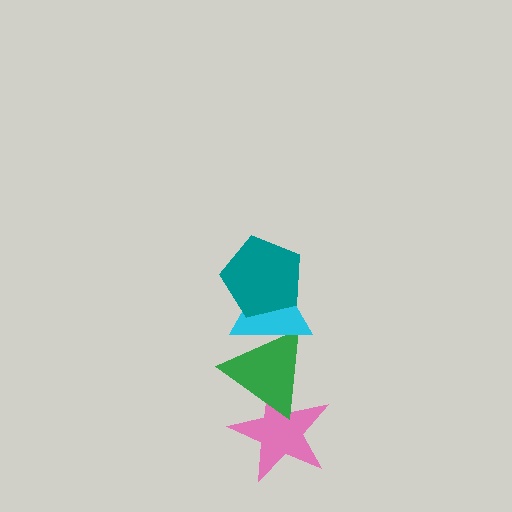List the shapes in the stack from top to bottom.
From top to bottom: the teal pentagon, the cyan triangle, the green triangle, the pink star.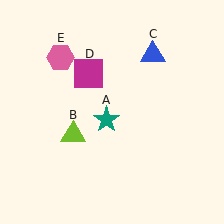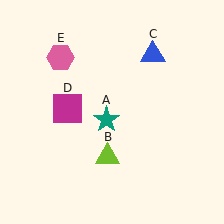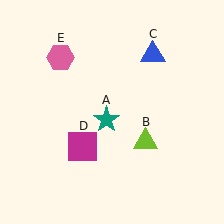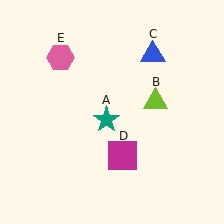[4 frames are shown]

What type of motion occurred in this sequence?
The lime triangle (object B), magenta square (object D) rotated counterclockwise around the center of the scene.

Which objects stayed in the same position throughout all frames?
Teal star (object A) and blue triangle (object C) and pink hexagon (object E) remained stationary.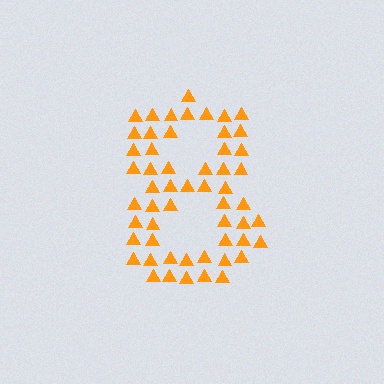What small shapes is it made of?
It is made of small triangles.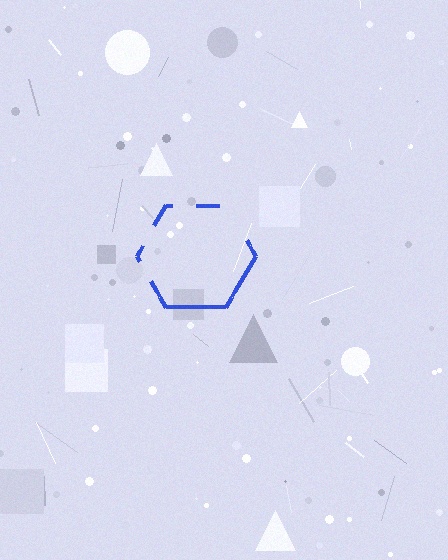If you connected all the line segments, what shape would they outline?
They would outline a hexagon.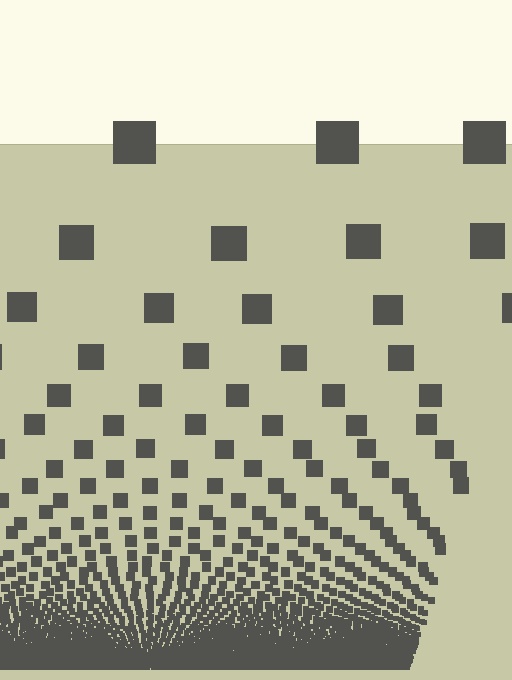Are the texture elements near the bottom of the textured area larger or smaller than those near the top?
Smaller. The gradient is inverted — elements near the bottom are smaller and denser.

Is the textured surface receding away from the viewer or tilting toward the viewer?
The surface appears to tilt toward the viewer. Texture elements get larger and sparser toward the top.